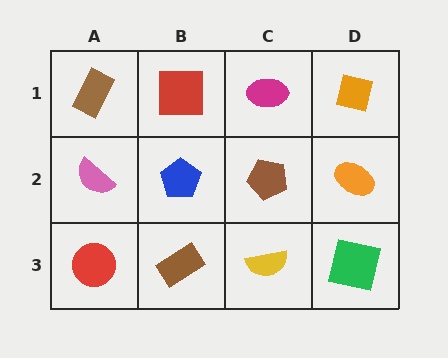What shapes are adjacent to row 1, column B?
A blue pentagon (row 2, column B), a brown rectangle (row 1, column A), a magenta ellipse (row 1, column C).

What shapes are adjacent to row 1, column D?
An orange ellipse (row 2, column D), a magenta ellipse (row 1, column C).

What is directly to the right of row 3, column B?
A yellow semicircle.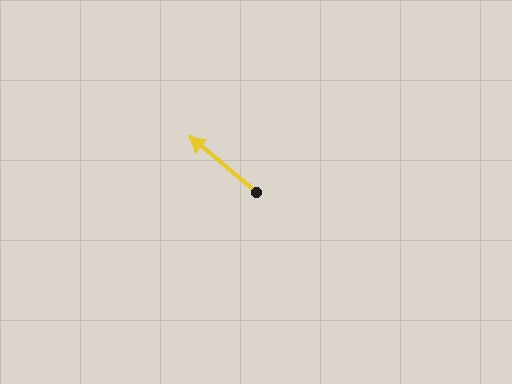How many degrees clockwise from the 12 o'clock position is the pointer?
Approximately 310 degrees.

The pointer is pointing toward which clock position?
Roughly 10 o'clock.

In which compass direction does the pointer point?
Northwest.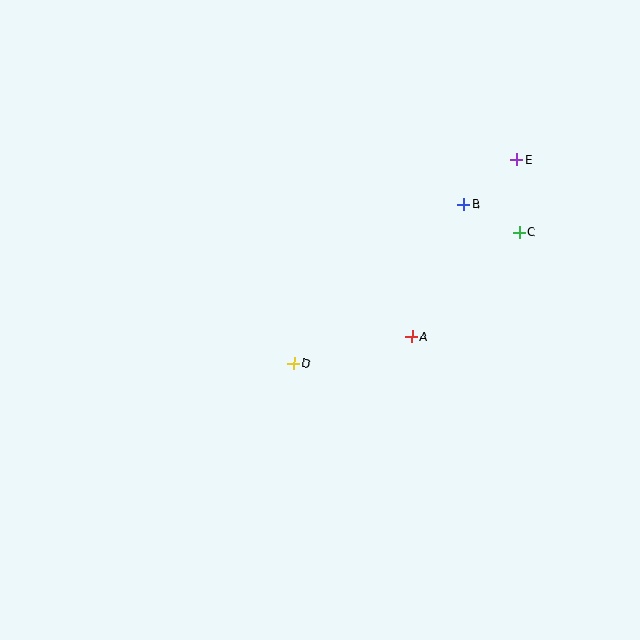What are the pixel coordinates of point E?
Point E is at (516, 160).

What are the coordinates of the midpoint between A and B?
The midpoint between A and B is at (438, 270).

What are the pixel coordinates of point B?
Point B is at (464, 204).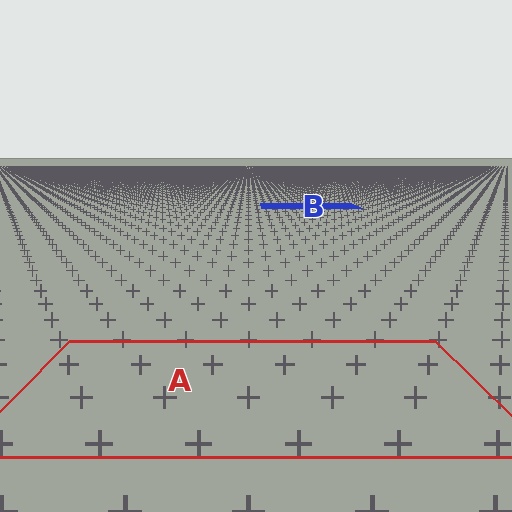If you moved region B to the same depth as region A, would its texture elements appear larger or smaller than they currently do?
They would appear larger. At a closer depth, the same texture elements are projected at a bigger on-screen size.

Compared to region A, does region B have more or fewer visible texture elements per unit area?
Region B has more texture elements per unit area — they are packed more densely because it is farther away.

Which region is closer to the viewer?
Region A is closer. The texture elements there are larger and more spread out.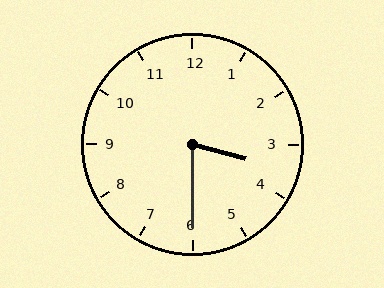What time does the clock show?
3:30.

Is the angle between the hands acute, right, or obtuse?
It is acute.